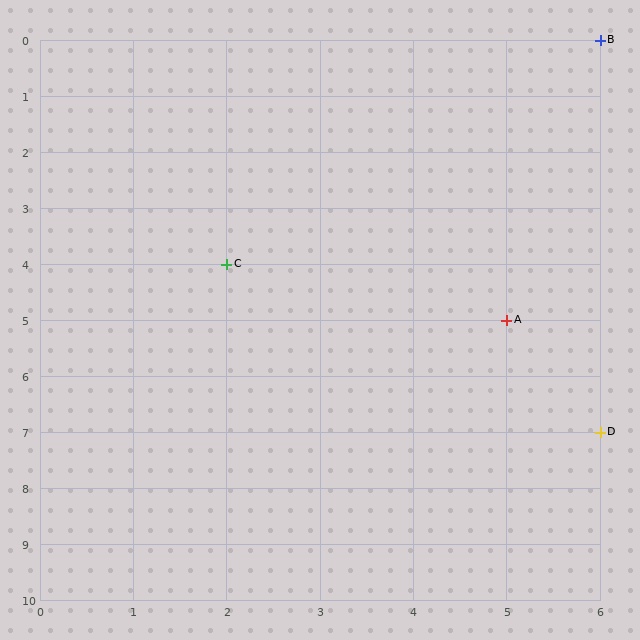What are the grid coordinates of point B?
Point B is at grid coordinates (6, 0).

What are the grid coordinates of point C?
Point C is at grid coordinates (2, 4).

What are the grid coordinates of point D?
Point D is at grid coordinates (6, 7).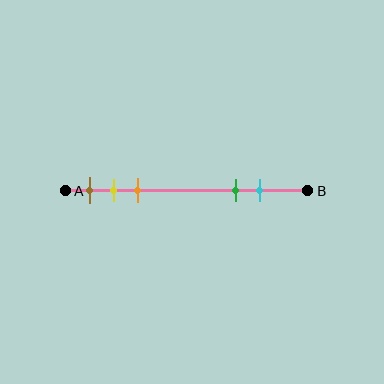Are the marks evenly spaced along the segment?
No, the marks are not evenly spaced.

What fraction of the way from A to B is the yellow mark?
The yellow mark is approximately 20% (0.2) of the way from A to B.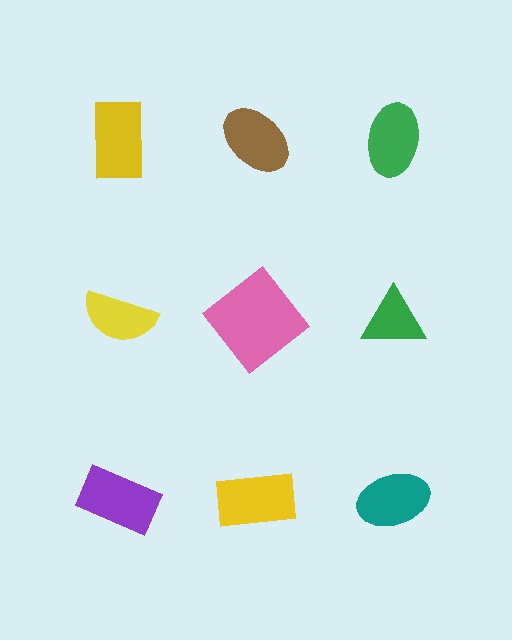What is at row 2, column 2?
A pink diamond.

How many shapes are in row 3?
3 shapes.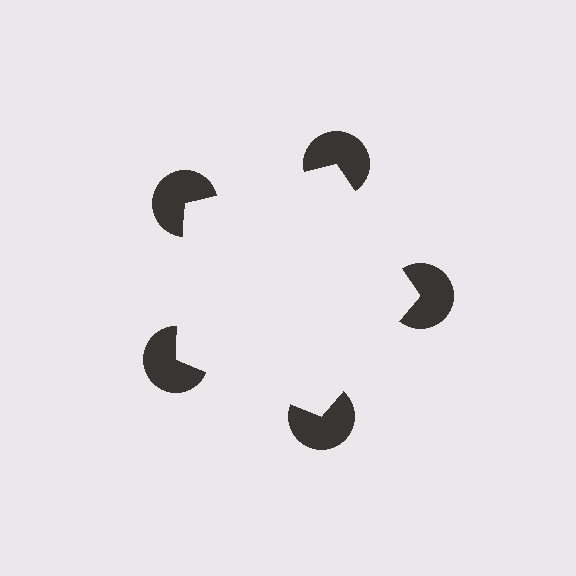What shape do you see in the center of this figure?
An illusory pentagon — its edges are inferred from the aligned wedge cuts in the pac-man discs, not physically drawn.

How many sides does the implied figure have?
5 sides.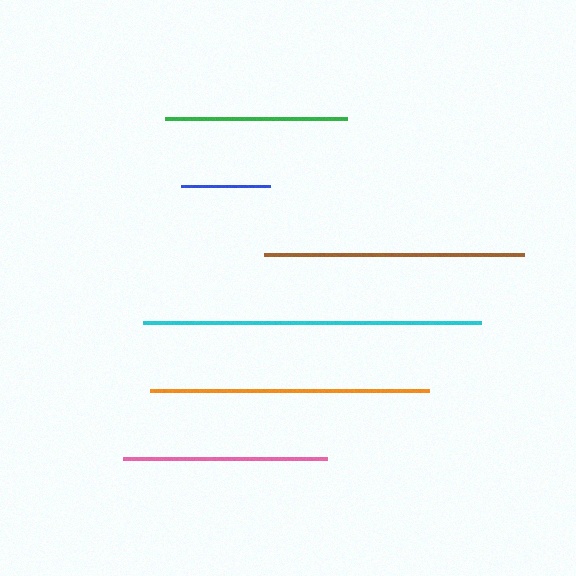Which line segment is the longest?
The cyan line is the longest at approximately 338 pixels.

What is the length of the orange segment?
The orange segment is approximately 279 pixels long.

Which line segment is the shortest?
The blue line is the shortest at approximately 89 pixels.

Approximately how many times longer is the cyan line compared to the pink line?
The cyan line is approximately 1.7 times the length of the pink line.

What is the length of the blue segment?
The blue segment is approximately 89 pixels long.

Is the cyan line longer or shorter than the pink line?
The cyan line is longer than the pink line.